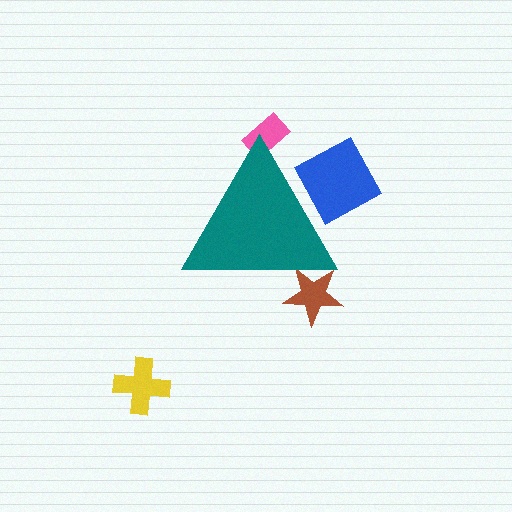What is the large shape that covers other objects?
A teal triangle.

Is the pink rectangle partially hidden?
Yes, the pink rectangle is partially hidden behind the teal triangle.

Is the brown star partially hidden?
Yes, the brown star is partially hidden behind the teal triangle.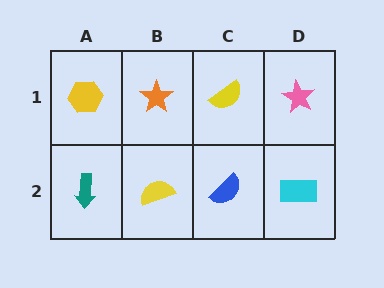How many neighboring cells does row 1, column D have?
2.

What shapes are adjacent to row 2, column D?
A pink star (row 1, column D), a blue semicircle (row 2, column C).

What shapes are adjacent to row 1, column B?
A yellow semicircle (row 2, column B), a yellow hexagon (row 1, column A), a yellow semicircle (row 1, column C).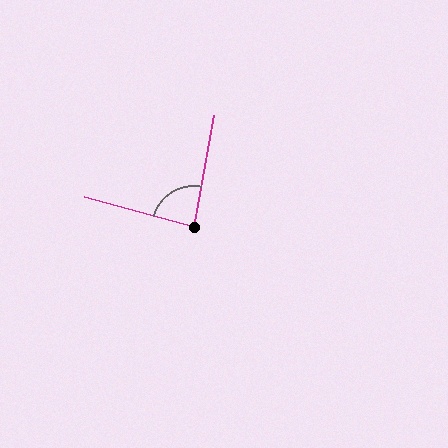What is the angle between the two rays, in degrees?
Approximately 85 degrees.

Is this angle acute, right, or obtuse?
It is acute.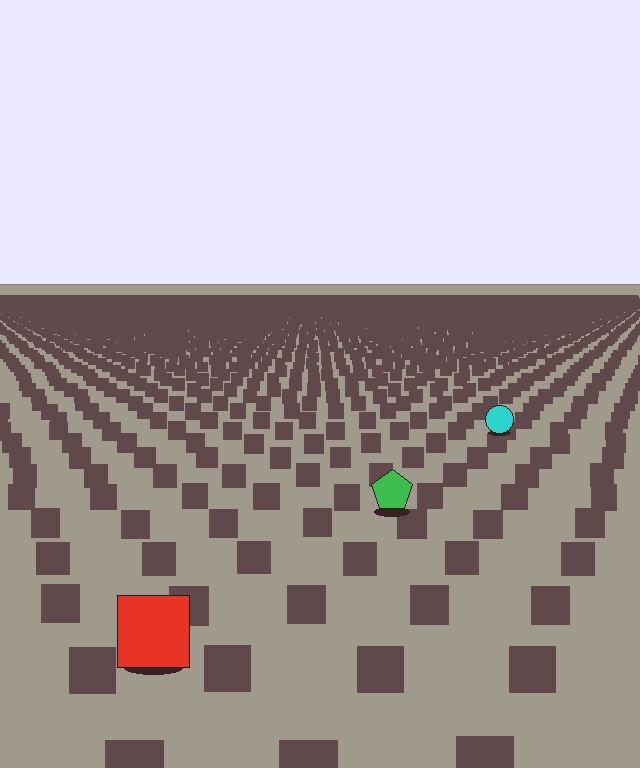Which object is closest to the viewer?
The red square is closest. The texture marks near it are larger and more spread out.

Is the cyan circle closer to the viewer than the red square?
No. The red square is closer — you can tell from the texture gradient: the ground texture is coarser near it.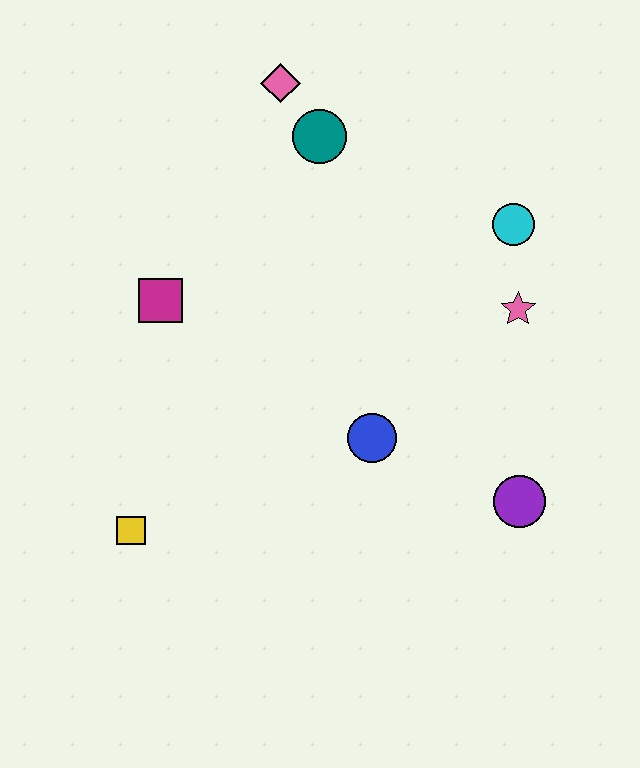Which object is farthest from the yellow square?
The cyan circle is farthest from the yellow square.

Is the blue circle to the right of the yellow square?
Yes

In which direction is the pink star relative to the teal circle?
The pink star is to the right of the teal circle.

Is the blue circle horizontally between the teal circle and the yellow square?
No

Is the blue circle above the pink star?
No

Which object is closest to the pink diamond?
The teal circle is closest to the pink diamond.